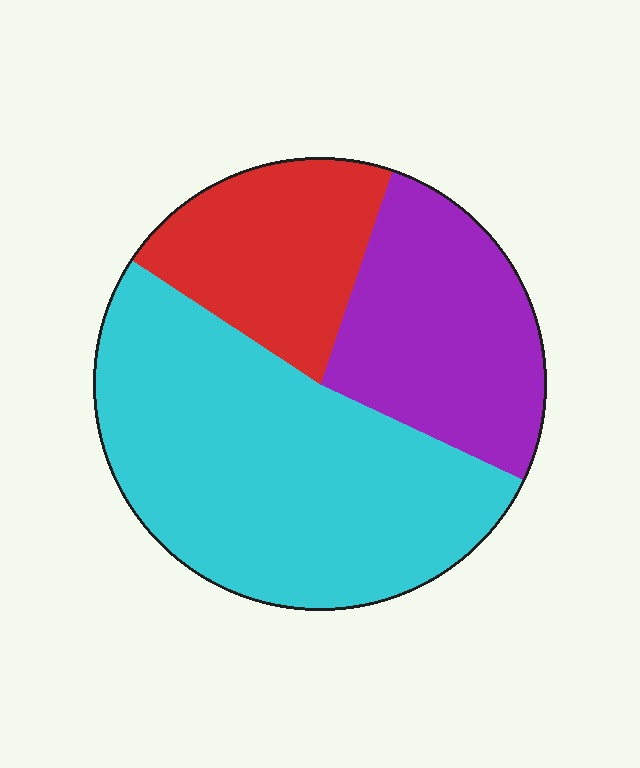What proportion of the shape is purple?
Purple takes up about one quarter (1/4) of the shape.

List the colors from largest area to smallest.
From largest to smallest: cyan, purple, red.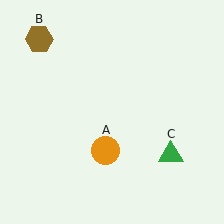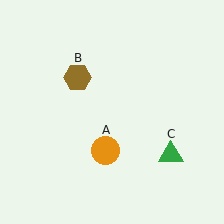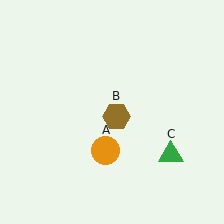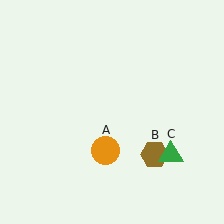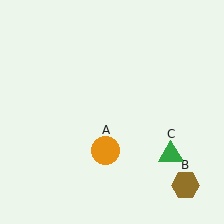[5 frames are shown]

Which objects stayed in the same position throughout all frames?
Orange circle (object A) and green triangle (object C) remained stationary.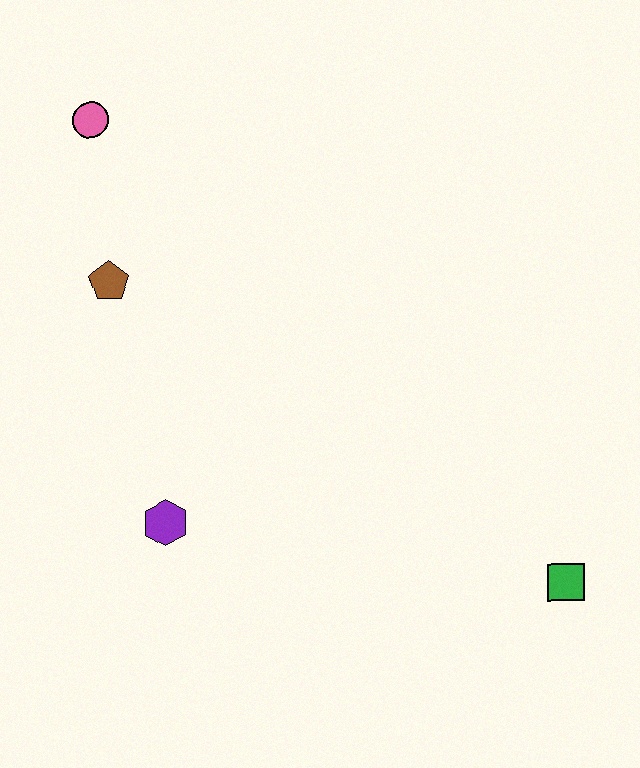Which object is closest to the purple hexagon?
The brown pentagon is closest to the purple hexagon.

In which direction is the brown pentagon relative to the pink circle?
The brown pentagon is below the pink circle.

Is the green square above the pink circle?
No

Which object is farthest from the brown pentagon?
The green square is farthest from the brown pentagon.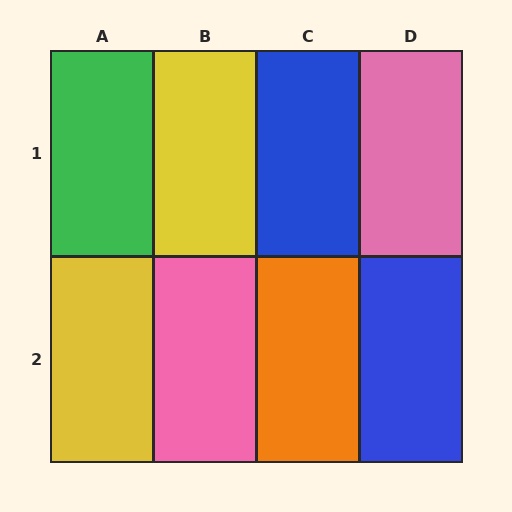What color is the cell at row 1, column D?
Pink.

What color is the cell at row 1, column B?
Yellow.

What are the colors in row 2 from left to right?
Yellow, pink, orange, blue.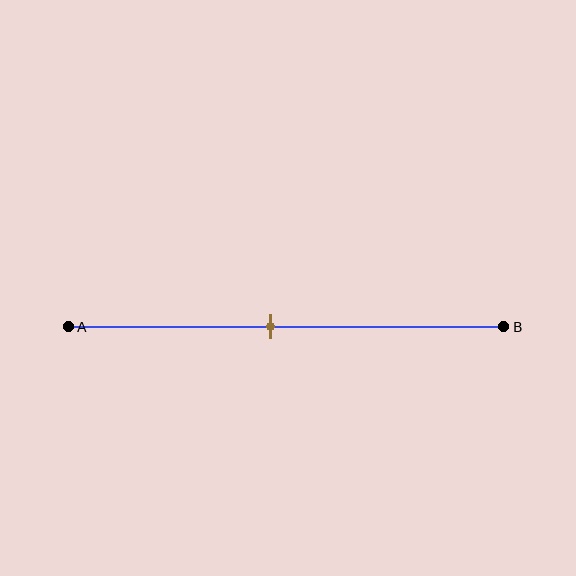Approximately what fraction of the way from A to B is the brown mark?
The brown mark is approximately 45% of the way from A to B.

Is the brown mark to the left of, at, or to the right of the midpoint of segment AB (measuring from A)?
The brown mark is to the left of the midpoint of segment AB.